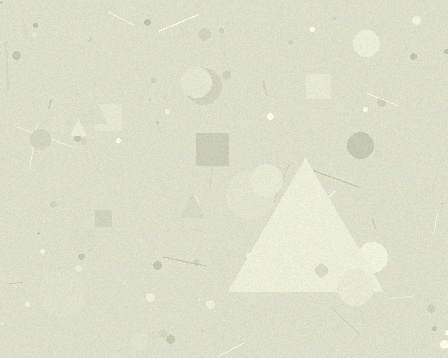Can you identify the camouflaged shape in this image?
The camouflaged shape is a triangle.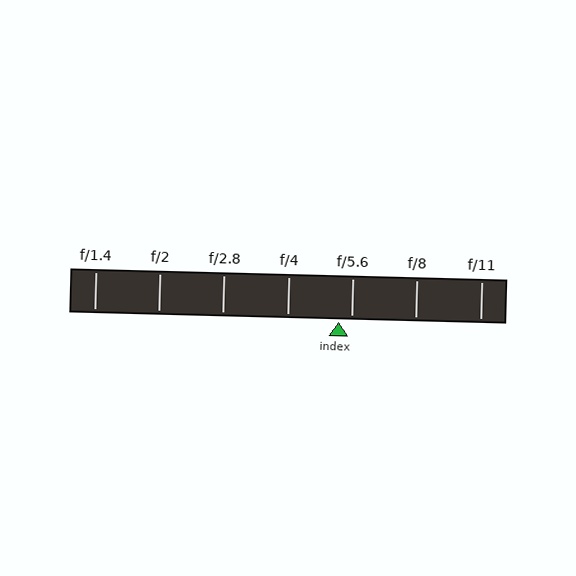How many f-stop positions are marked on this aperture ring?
There are 7 f-stop positions marked.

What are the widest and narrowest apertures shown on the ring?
The widest aperture shown is f/1.4 and the narrowest is f/11.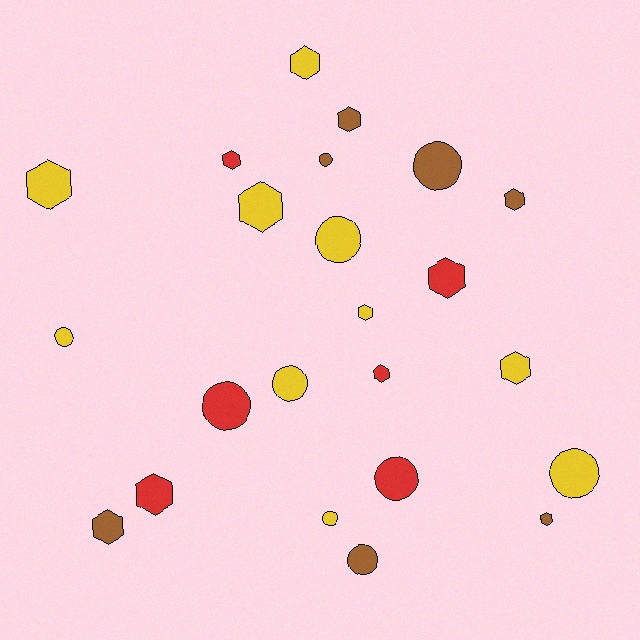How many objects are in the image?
There are 23 objects.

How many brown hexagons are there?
There are 4 brown hexagons.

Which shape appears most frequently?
Hexagon, with 13 objects.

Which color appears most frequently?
Yellow, with 10 objects.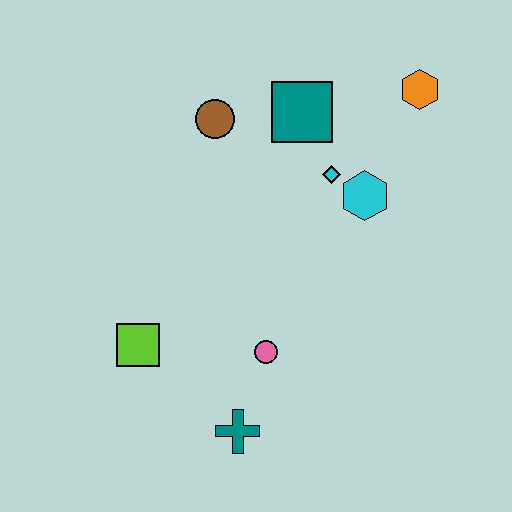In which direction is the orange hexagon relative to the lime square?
The orange hexagon is to the right of the lime square.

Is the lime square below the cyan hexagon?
Yes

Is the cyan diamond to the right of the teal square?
Yes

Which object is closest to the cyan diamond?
The cyan hexagon is closest to the cyan diamond.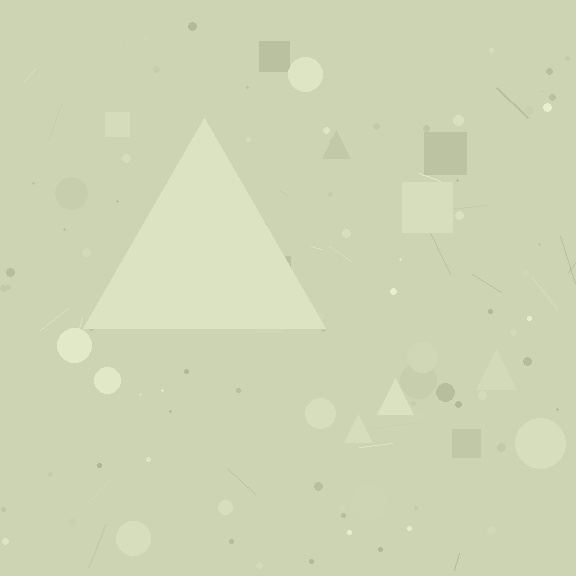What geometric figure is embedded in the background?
A triangle is embedded in the background.